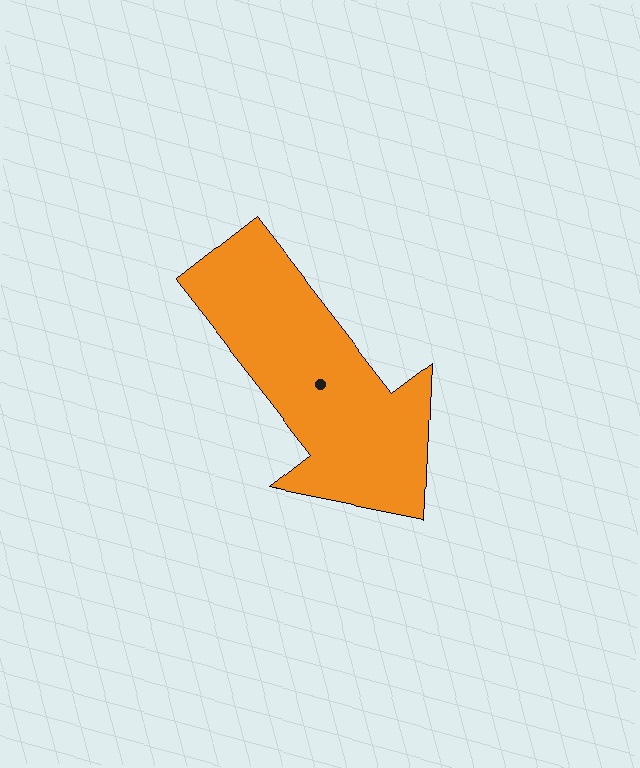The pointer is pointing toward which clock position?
Roughly 5 o'clock.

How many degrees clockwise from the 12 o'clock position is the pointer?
Approximately 142 degrees.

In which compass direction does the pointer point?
Southeast.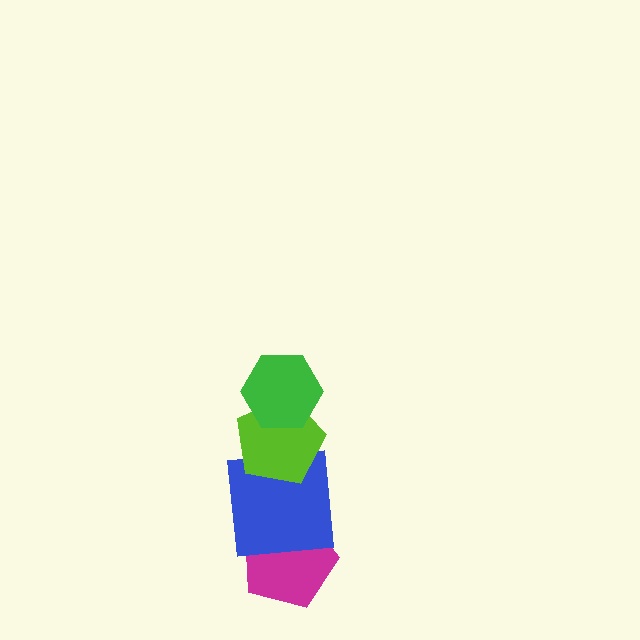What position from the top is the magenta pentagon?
The magenta pentagon is 4th from the top.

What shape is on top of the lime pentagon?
The green hexagon is on top of the lime pentagon.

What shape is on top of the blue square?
The lime pentagon is on top of the blue square.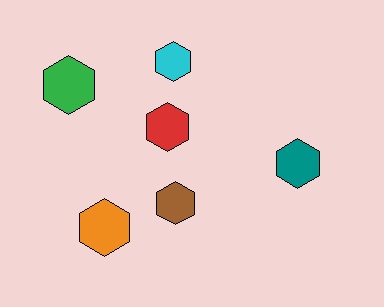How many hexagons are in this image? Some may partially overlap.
There are 6 hexagons.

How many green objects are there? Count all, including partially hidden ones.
There is 1 green object.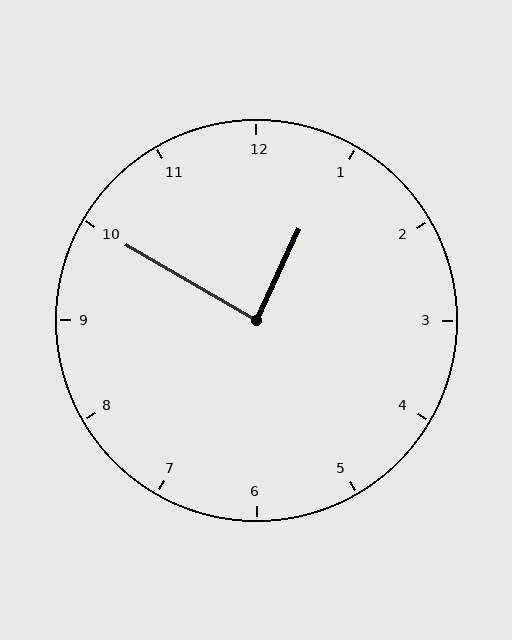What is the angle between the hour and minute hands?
Approximately 85 degrees.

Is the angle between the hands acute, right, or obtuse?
It is right.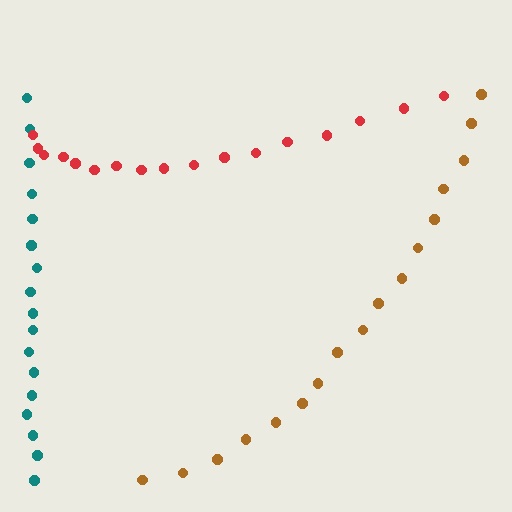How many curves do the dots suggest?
There are 3 distinct paths.